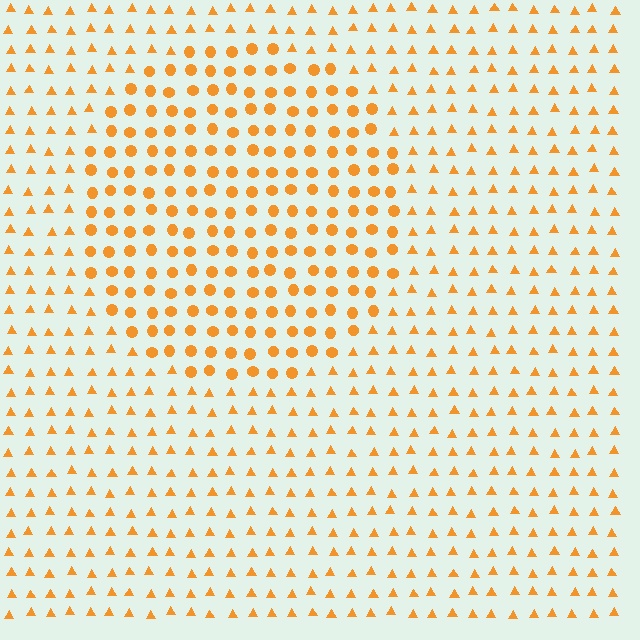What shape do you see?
I see a circle.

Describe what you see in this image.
The image is filled with small orange elements arranged in a uniform grid. A circle-shaped region contains circles, while the surrounding area contains triangles. The boundary is defined purely by the change in element shape.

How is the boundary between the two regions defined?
The boundary is defined by a change in element shape: circles inside vs. triangles outside. All elements share the same color and spacing.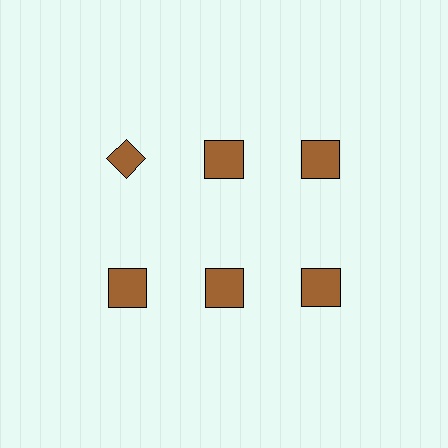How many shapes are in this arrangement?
There are 6 shapes arranged in a grid pattern.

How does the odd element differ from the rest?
It has a different shape: diamond instead of square.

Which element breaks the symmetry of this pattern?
The brown diamond in the top row, leftmost column breaks the symmetry. All other shapes are brown squares.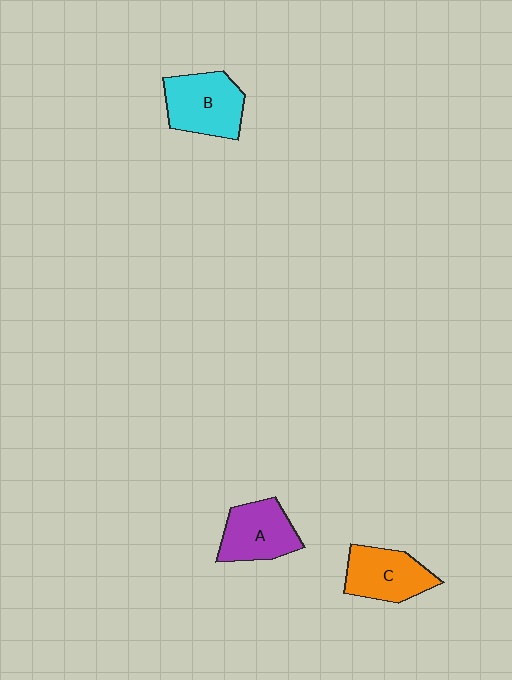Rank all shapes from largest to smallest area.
From largest to smallest: B (cyan), A (purple), C (orange).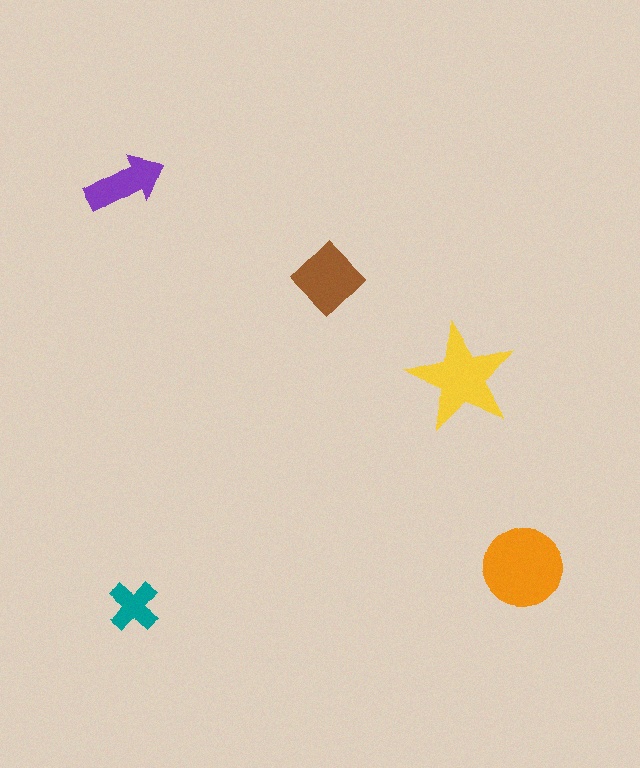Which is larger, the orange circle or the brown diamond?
The orange circle.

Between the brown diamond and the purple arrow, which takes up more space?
The brown diamond.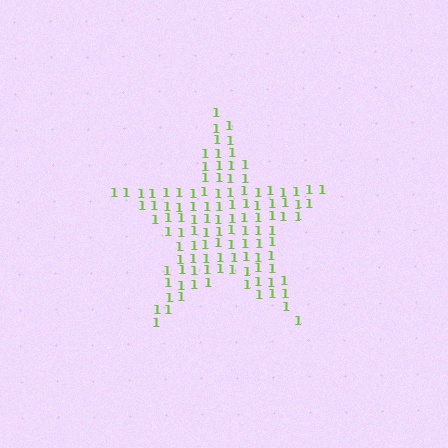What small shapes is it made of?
It is made of small digit 1's.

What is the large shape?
The large shape is a star.